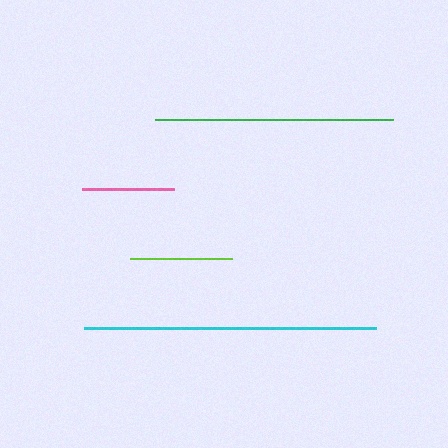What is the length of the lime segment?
The lime segment is approximately 103 pixels long.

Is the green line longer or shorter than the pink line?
The green line is longer than the pink line.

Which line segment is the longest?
The cyan line is the longest at approximately 292 pixels.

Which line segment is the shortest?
The pink line is the shortest at approximately 92 pixels.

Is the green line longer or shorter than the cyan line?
The cyan line is longer than the green line.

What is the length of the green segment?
The green segment is approximately 238 pixels long.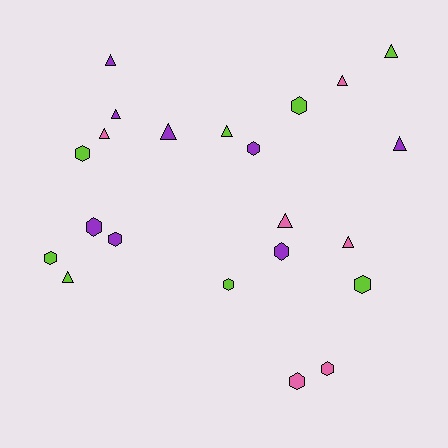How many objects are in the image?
There are 22 objects.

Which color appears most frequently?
Purple, with 8 objects.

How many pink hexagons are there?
There are 2 pink hexagons.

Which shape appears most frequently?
Triangle, with 11 objects.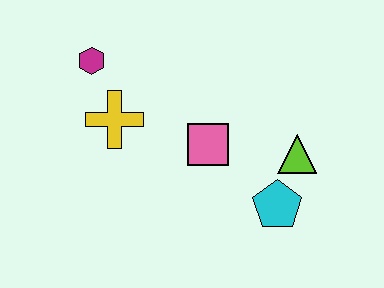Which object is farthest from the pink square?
The magenta hexagon is farthest from the pink square.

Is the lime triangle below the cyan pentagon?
No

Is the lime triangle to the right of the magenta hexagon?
Yes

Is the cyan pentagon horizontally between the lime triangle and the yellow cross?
Yes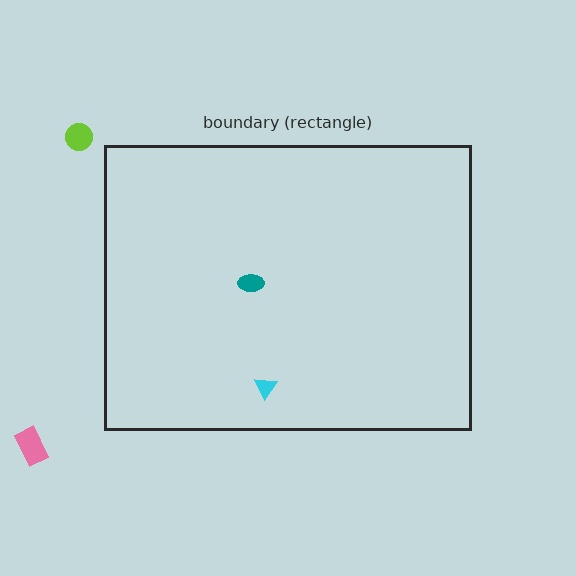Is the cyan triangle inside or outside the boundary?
Inside.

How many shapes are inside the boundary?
2 inside, 2 outside.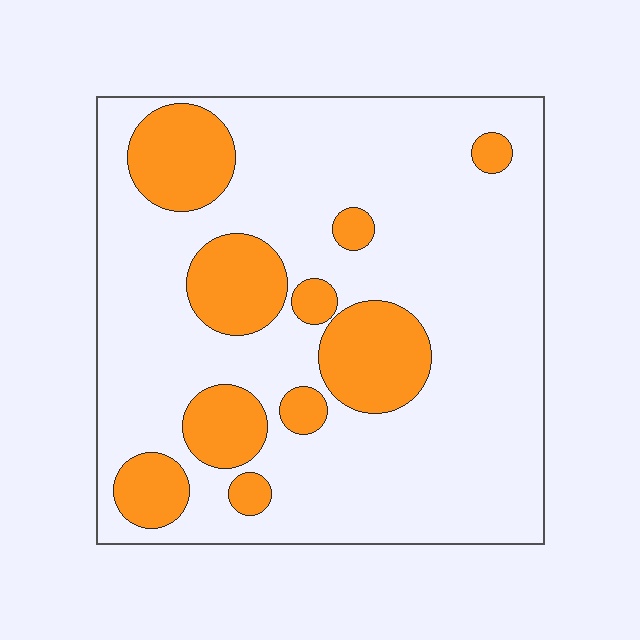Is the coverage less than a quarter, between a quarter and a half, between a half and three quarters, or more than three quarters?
Less than a quarter.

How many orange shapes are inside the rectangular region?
10.